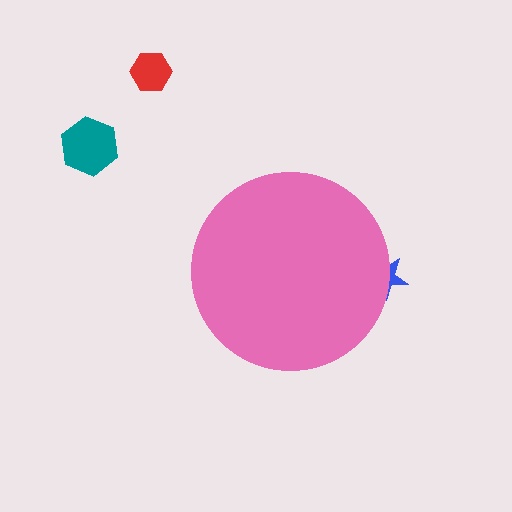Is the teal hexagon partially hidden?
No, the teal hexagon is fully visible.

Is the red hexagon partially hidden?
No, the red hexagon is fully visible.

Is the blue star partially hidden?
Yes, the blue star is partially hidden behind the pink circle.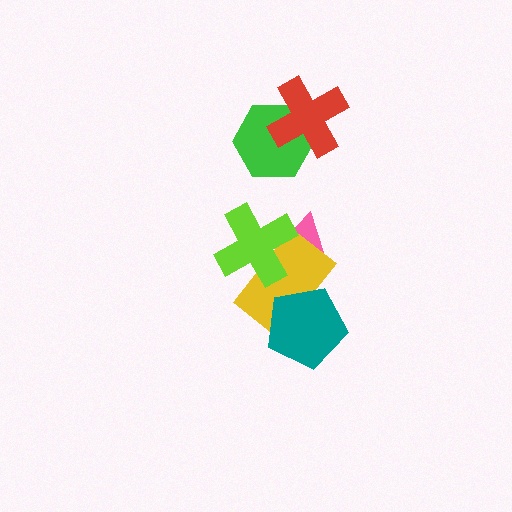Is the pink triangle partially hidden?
Yes, it is partially covered by another shape.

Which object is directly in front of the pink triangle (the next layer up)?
The yellow rectangle is directly in front of the pink triangle.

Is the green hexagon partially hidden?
Yes, it is partially covered by another shape.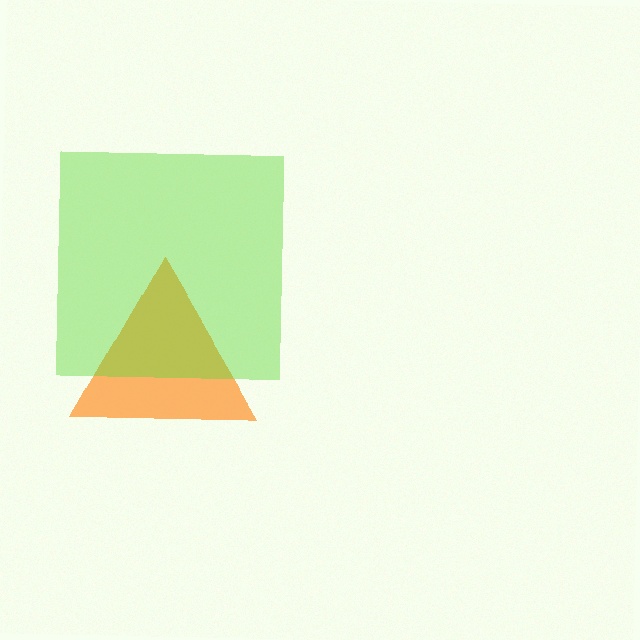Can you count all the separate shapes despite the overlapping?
Yes, there are 2 separate shapes.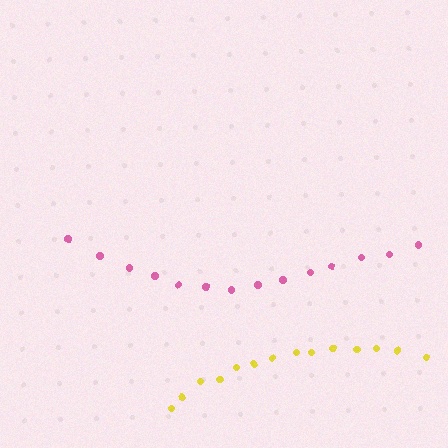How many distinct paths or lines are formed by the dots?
There are 2 distinct paths.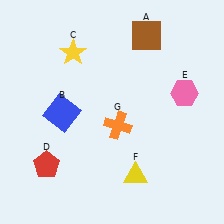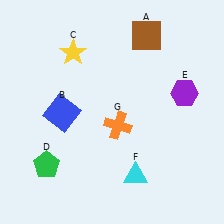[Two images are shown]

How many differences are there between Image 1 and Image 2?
There are 3 differences between the two images.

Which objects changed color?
D changed from red to green. E changed from pink to purple. F changed from yellow to cyan.